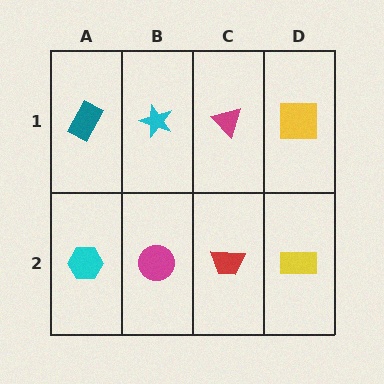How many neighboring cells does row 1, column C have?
3.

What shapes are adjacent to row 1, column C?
A red trapezoid (row 2, column C), a cyan star (row 1, column B), a yellow square (row 1, column D).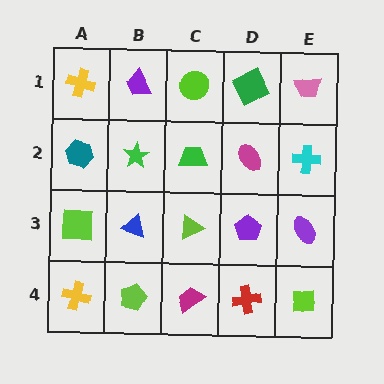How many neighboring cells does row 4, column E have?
2.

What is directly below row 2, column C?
A lime triangle.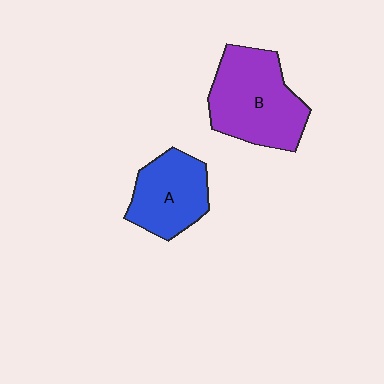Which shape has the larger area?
Shape B (purple).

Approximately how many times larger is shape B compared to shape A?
Approximately 1.4 times.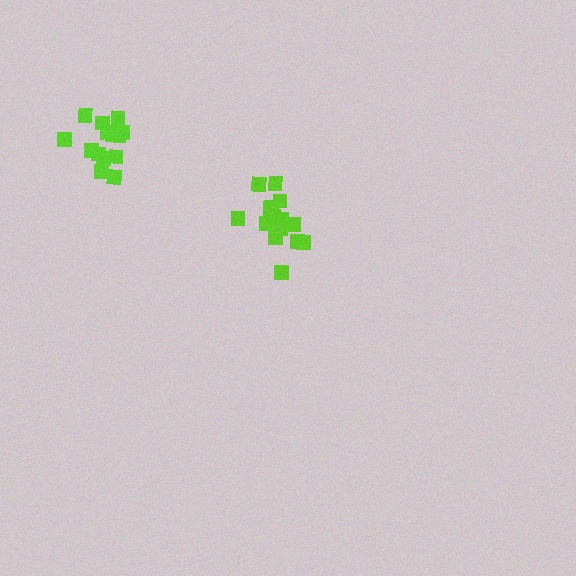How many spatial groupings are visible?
There are 2 spatial groupings.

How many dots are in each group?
Group 1: 15 dots, Group 2: 14 dots (29 total).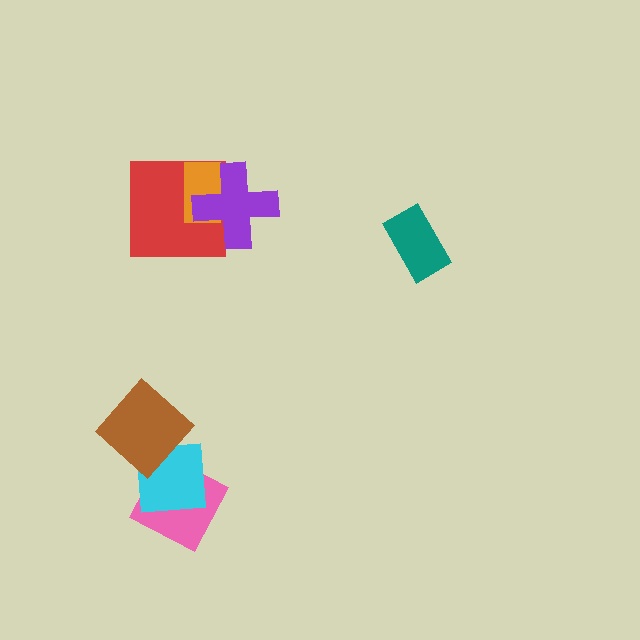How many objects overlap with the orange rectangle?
2 objects overlap with the orange rectangle.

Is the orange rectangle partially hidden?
Yes, it is partially covered by another shape.